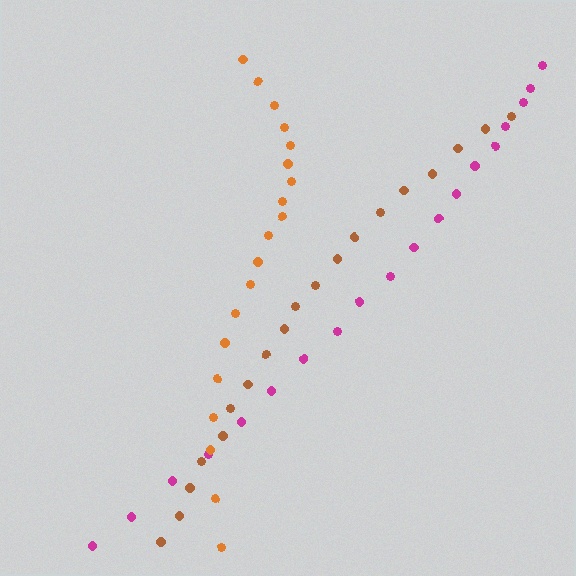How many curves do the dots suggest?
There are 3 distinct paths.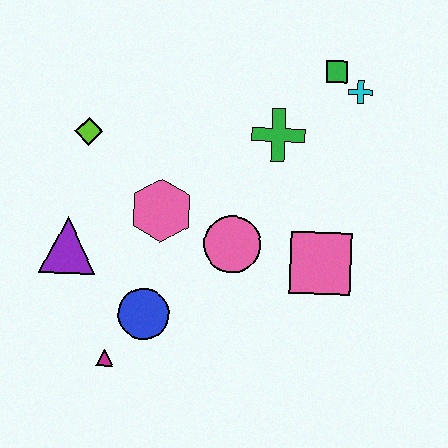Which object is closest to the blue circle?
The magenta triangle is closest to the blue circle.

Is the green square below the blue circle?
No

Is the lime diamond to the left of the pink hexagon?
Yes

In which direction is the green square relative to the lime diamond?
The green square is to the right of the lime diamond.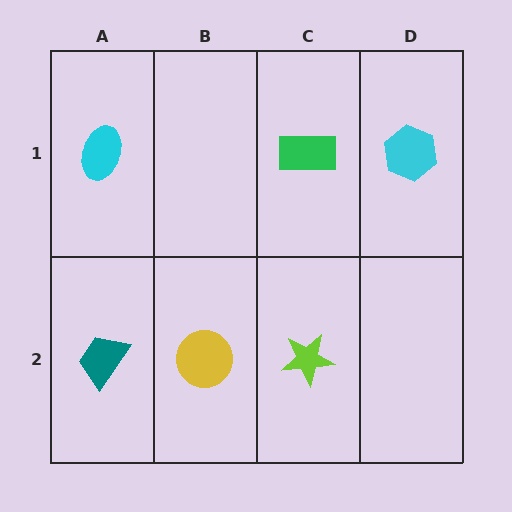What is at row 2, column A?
A teal trapezoid.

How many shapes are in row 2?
3 shapes.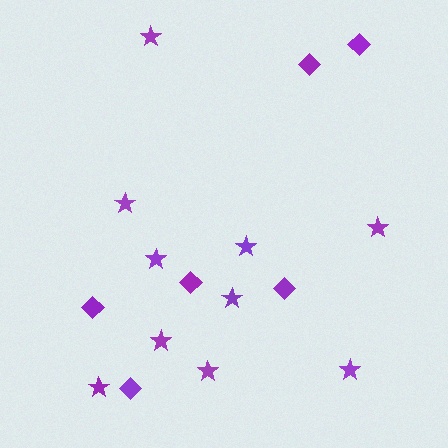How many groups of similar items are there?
There are 2 groups: one group of diamonds (6) and one group of stars (10).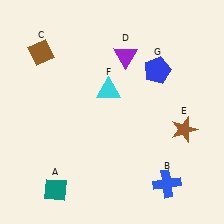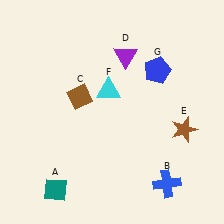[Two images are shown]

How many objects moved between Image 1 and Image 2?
1 object moved between the two images.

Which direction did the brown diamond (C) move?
The brown diamond (C) moved down.